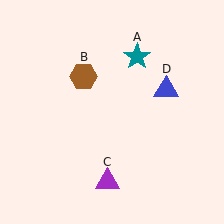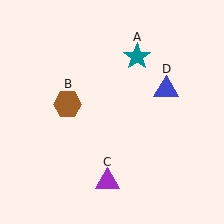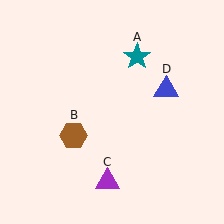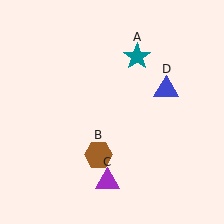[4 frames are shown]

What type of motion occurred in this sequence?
The brown hexagon (object B) rotated counterclockwise around the center of the scene.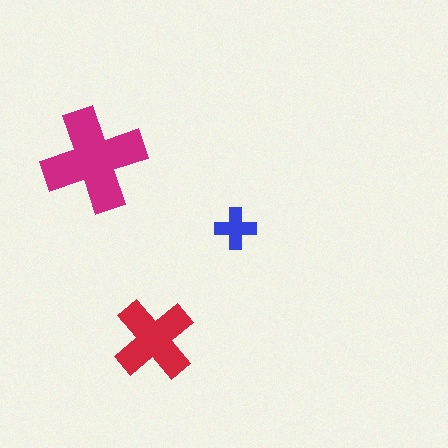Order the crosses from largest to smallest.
the magenta one, the red one, the blue one.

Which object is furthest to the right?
The blue cross is rightmost.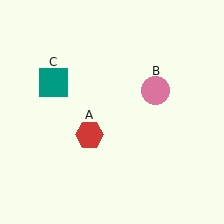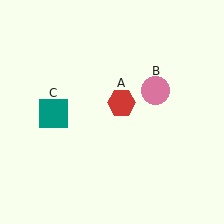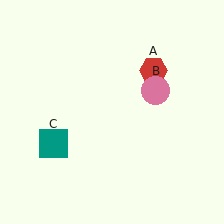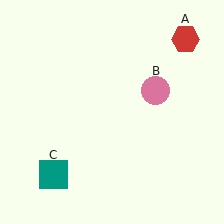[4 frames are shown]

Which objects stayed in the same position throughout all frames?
Pink circle (object B) remained stationary.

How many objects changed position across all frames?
2 objects changed position: red hexagon (object A), teal square (object C).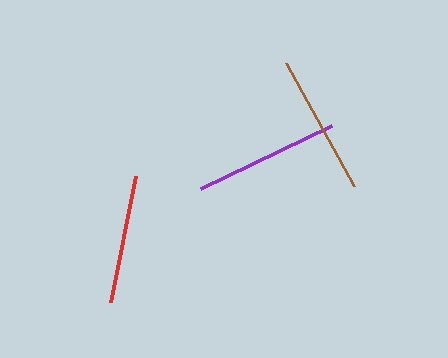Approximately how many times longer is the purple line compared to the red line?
The purple line is approximately 1.1 times the length of the red line.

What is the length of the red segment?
The red segment is approximately 129 pixels long.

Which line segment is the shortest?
The red line is the shortest at approximately 129 pixels.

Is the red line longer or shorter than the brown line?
The brown line is longer than the red line.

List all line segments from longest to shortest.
From longest to shortest: purple, brown, red.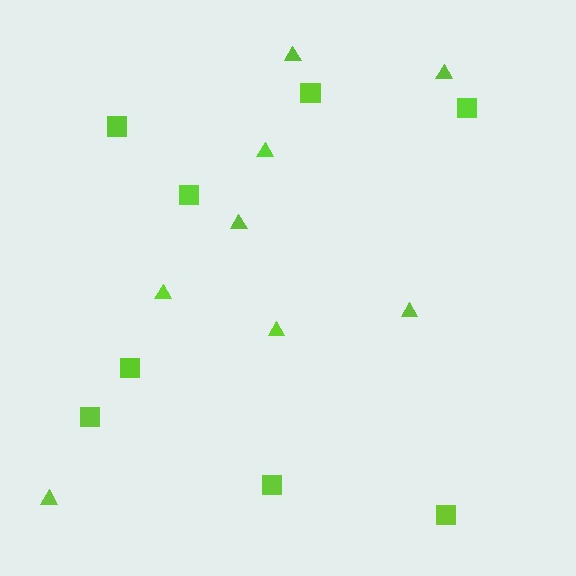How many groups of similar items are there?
There are 2 groups: one group of squares (8) and one group of triangles (8).